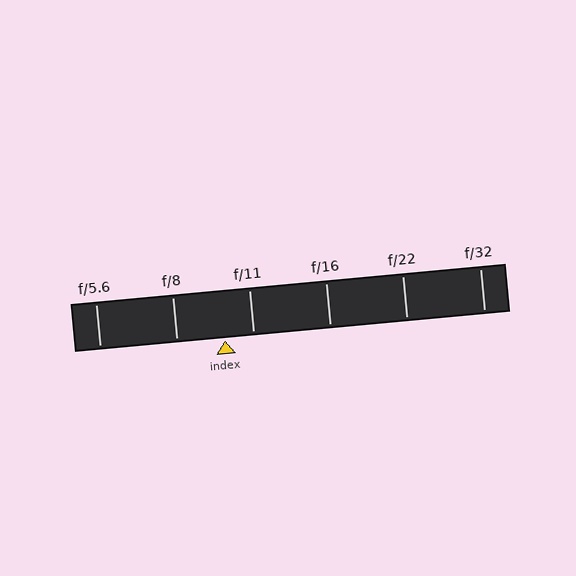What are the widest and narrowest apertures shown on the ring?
The widest aperture shown is f/5.6 and the narrowest is f/32.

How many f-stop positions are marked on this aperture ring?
There are 6 f-stop positions marked.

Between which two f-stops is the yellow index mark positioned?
The index mark is between f/8 and f/11.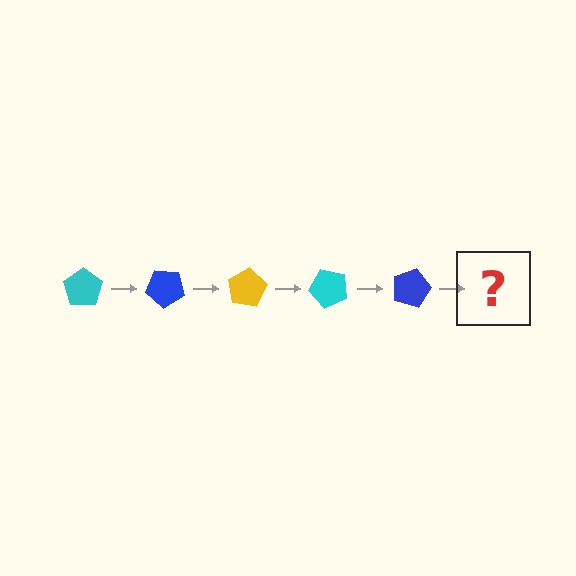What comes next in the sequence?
The next element should be a yellow pentagon, rotated 200 degrees from the start.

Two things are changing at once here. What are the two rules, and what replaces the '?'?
The two rules are that it rotates 40 degrees each step and the color cycles through cyan, blue, and yellow. The '?' should be a yellow pentagon, rotated 200 degrees from the start.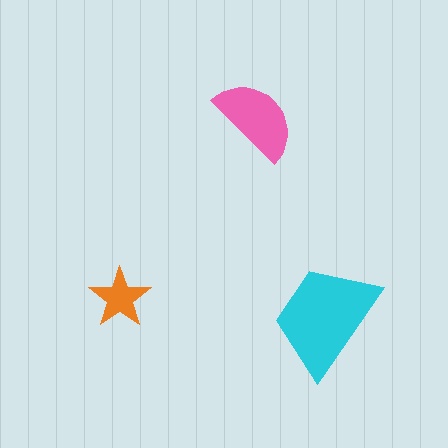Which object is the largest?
The cyan trapezoid.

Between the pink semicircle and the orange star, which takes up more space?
The pink semicircle.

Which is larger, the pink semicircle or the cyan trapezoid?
The cyan trapezoid.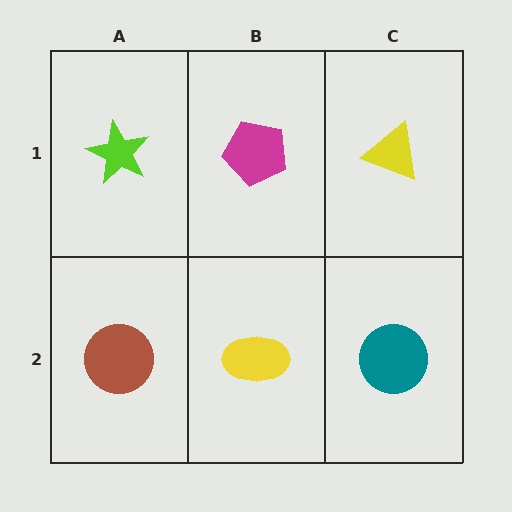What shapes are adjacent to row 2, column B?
A magenta pentagon (row 1, column B), a brown circle (row 2, column A), a teal circle (row 2, column C).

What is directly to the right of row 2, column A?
A yellow ellipse.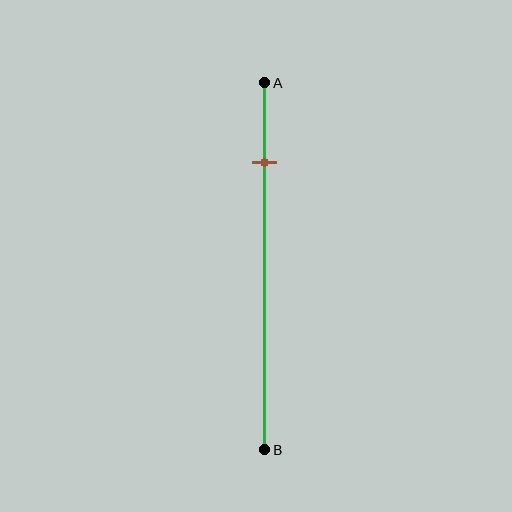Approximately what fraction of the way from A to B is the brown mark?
The brown mark is approximately 20% of the way from A to B.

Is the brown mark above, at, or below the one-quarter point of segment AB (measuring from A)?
The brown mark is above the one-quarter point of segment AB.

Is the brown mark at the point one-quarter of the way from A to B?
No, the mark is at about 20% from A, not at the 25% one-quarter point.